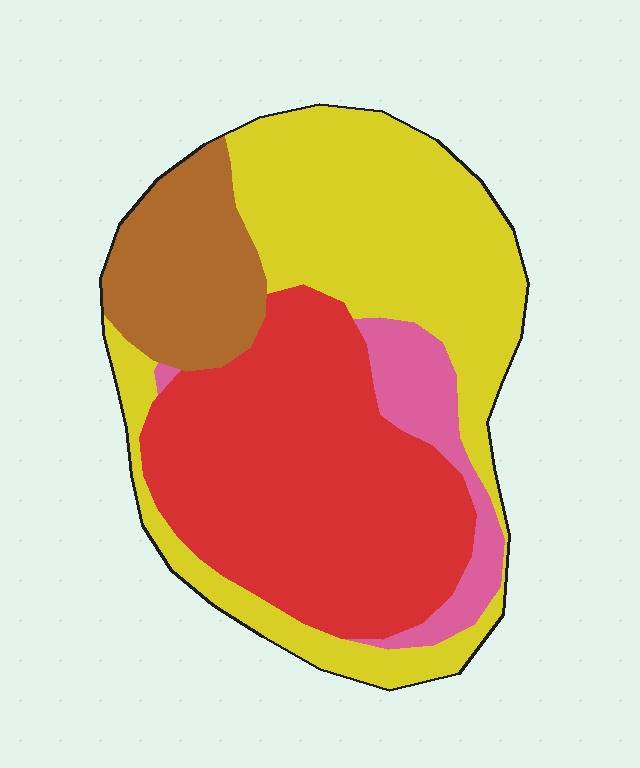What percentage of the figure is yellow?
Yellow takes up about three eighths (3/8) of the figure.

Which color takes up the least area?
Pink, at roughly 10%.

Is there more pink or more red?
Red.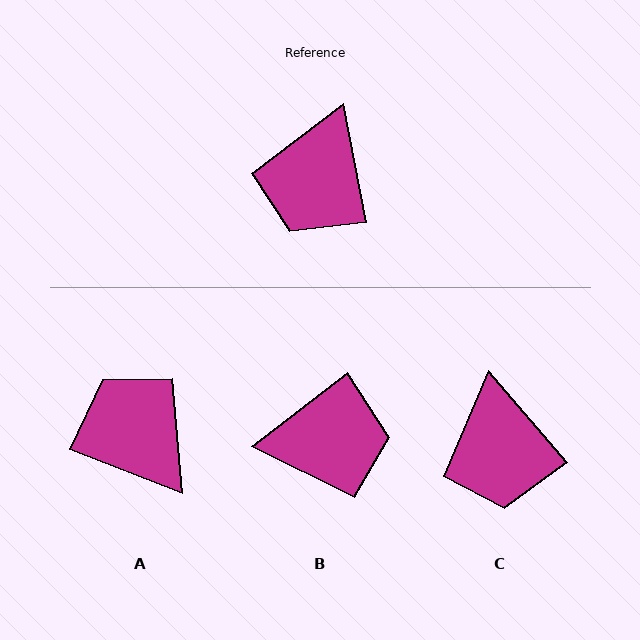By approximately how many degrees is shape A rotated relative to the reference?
Approximately 122 degrees clockwise.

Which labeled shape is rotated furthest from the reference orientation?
A, about 122 degrees away.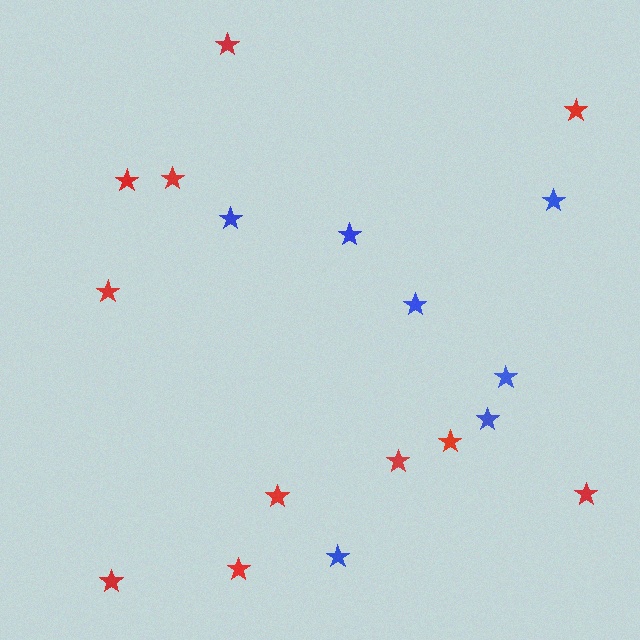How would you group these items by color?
There are 2 groups: one group of blue stars (7) and one group of red stars (11).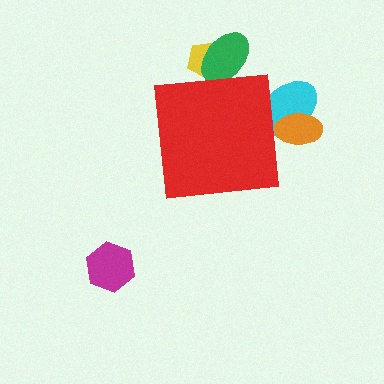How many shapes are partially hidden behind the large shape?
4 shapes are partially hidden.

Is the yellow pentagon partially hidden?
Yes, the yellow pentagon is partially hidden behind the red square.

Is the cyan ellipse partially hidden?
Yes, the cyan ellipse is partially hidden behind the red square.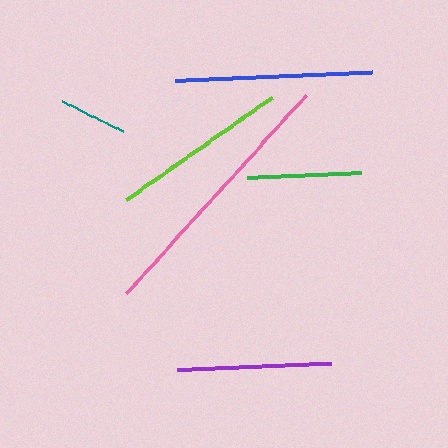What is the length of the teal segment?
The teal segment is approximately 68 pixels long.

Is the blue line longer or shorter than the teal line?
The blue line is longer than the teal line.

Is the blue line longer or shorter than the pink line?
The pink line is longer than the blue line.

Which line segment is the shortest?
The teal line is the shortest at approximately 68 pixels.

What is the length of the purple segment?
The purple segment is approximately 154 pixels long.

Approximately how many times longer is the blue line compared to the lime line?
The blue line is approximately 1.1 times the length of the lime line.